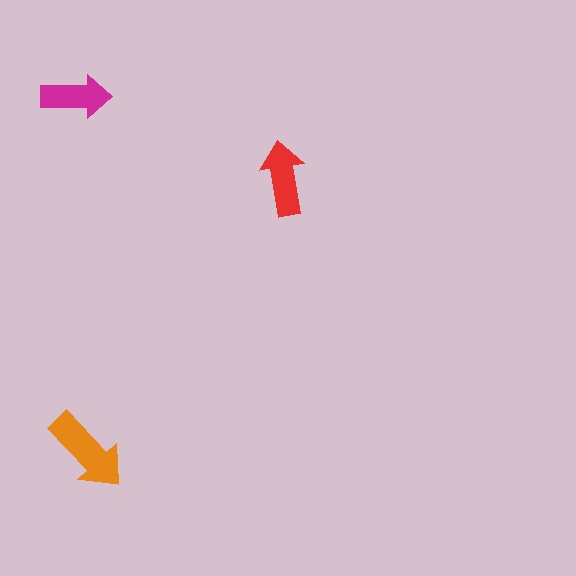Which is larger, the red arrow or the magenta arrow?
The red one.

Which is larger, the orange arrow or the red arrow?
The orange one.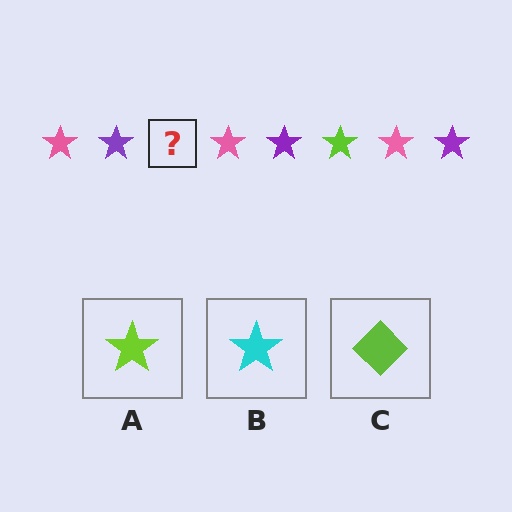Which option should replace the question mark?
Option A.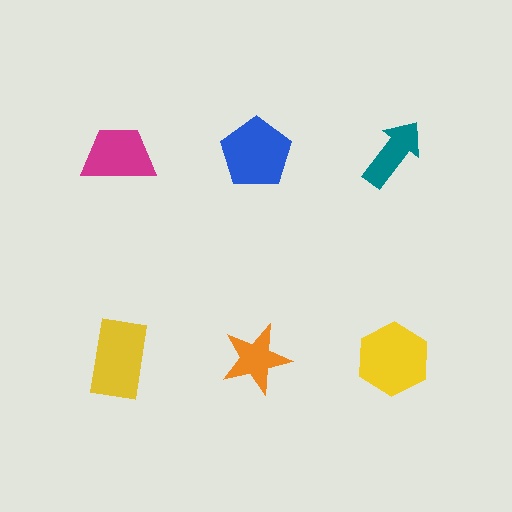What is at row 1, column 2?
A blue pentagon.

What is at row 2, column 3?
A yellow hexagon.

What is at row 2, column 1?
A yellow rectangle.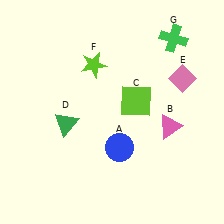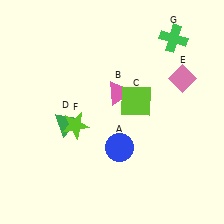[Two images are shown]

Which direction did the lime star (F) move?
The lime star (F) moved down.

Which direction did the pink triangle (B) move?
The pink triangle (B) moved left.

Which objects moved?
The objects that moved are: the pink triangle (B), the lime star (F).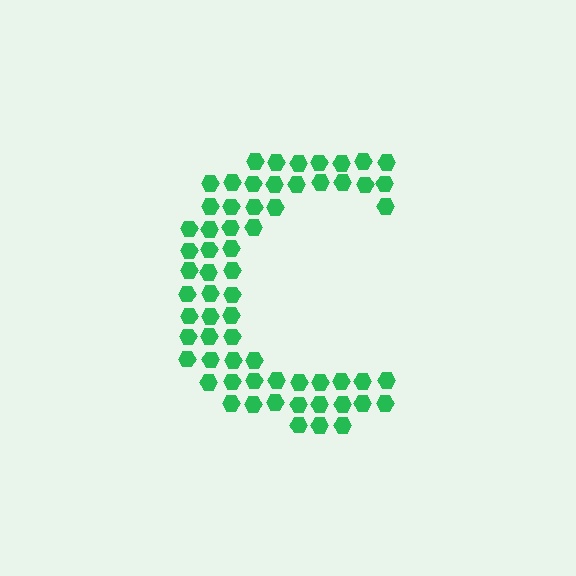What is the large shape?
The large shape is the letter C.